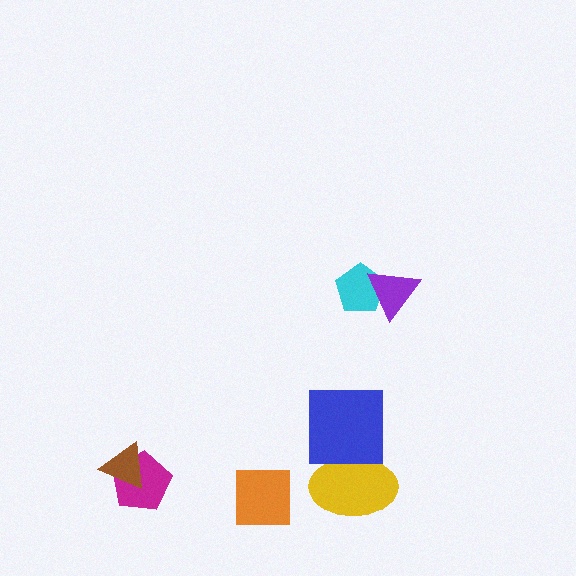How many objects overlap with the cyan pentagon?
1 object overlaps with the cyan pentagon.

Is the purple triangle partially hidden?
No, no other shape covers it.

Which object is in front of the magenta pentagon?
The brown triangle is in front of the magenta pentagon.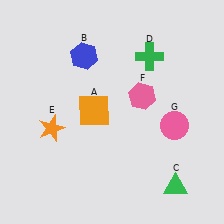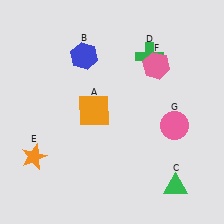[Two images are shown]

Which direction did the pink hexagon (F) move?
The pink hexagon (F) moved up.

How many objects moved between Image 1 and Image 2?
2 objects moved between the two images.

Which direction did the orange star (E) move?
The orange star (E) moved down.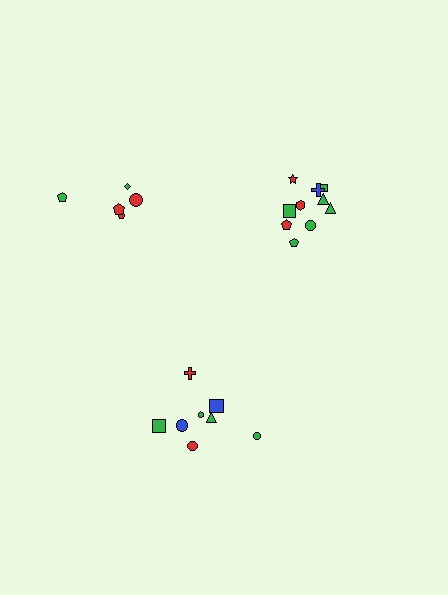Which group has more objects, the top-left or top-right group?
The top-right group.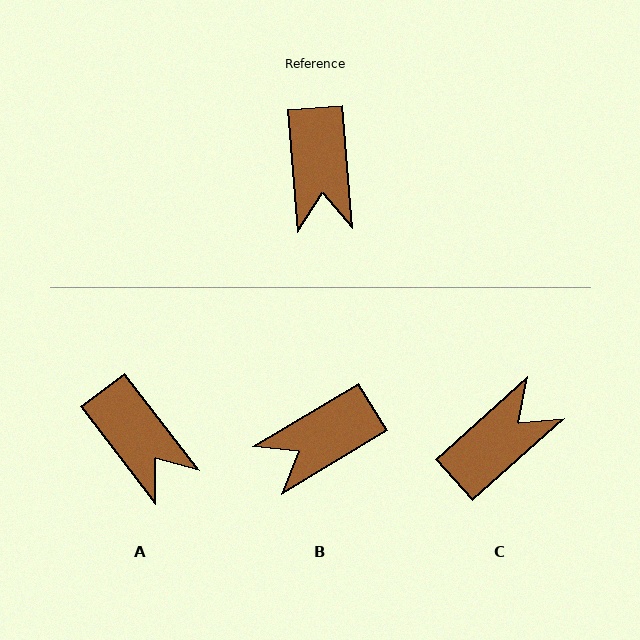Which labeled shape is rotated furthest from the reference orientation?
C, about 127 degrees away.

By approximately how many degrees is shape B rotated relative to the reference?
Approximately 64 degrees clockwise.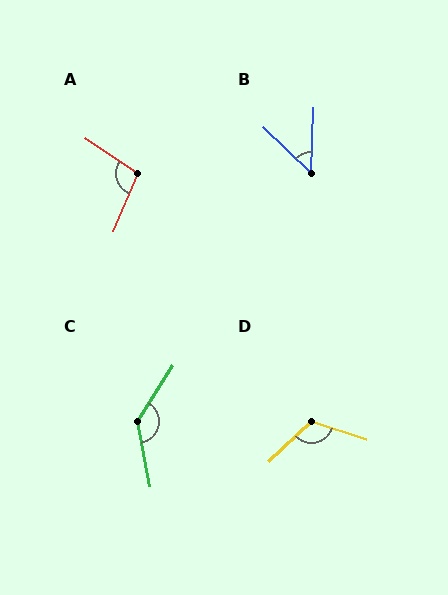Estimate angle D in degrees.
Approximately 119 degrees.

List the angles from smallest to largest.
B (48°), A (101°), D (119°), C (137°).